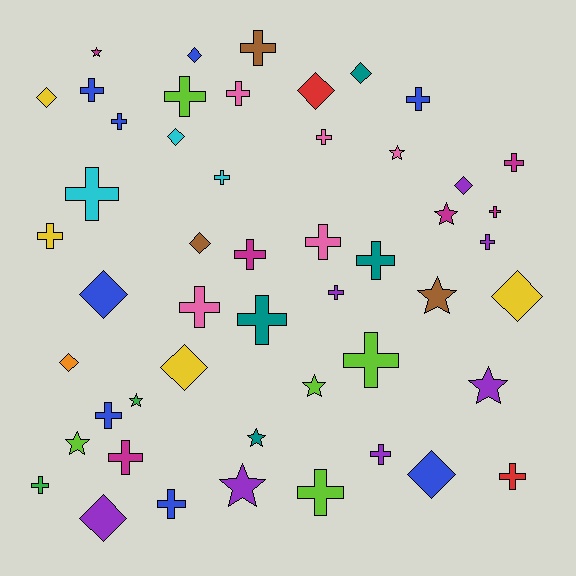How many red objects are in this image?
There are 2 red objects.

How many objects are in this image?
There are 50 objects.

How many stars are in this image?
There are 10 stars.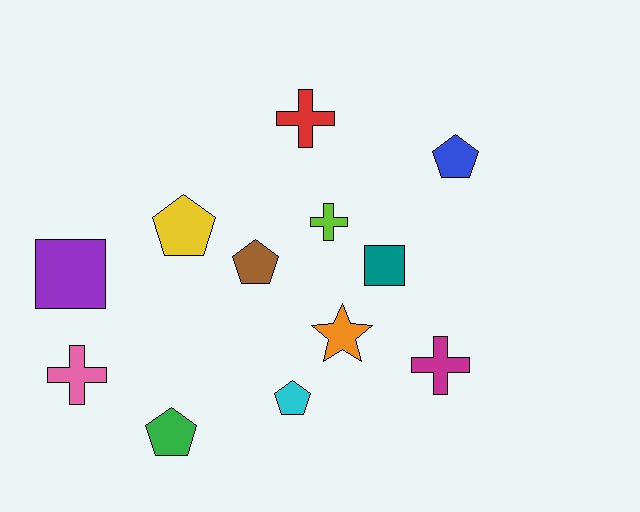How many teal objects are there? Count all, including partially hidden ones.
There is 1 teal object.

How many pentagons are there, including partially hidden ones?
There are 5 pentagons.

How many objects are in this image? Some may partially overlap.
There are 12 objects.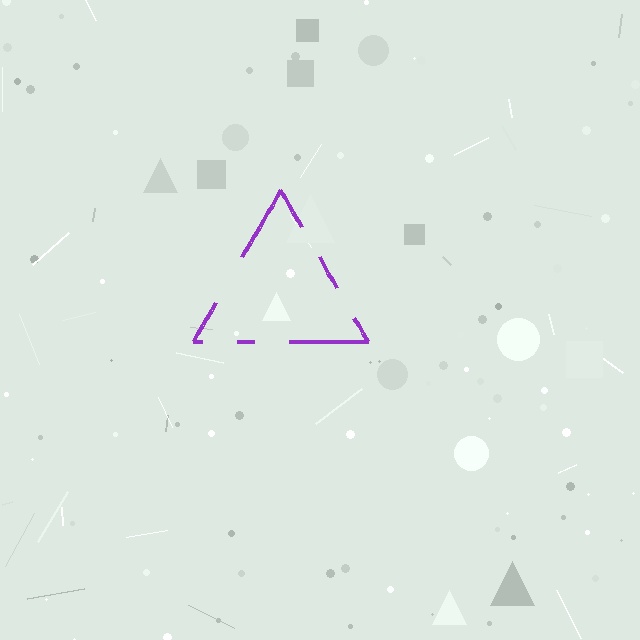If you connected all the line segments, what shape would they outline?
They would outline a triangle.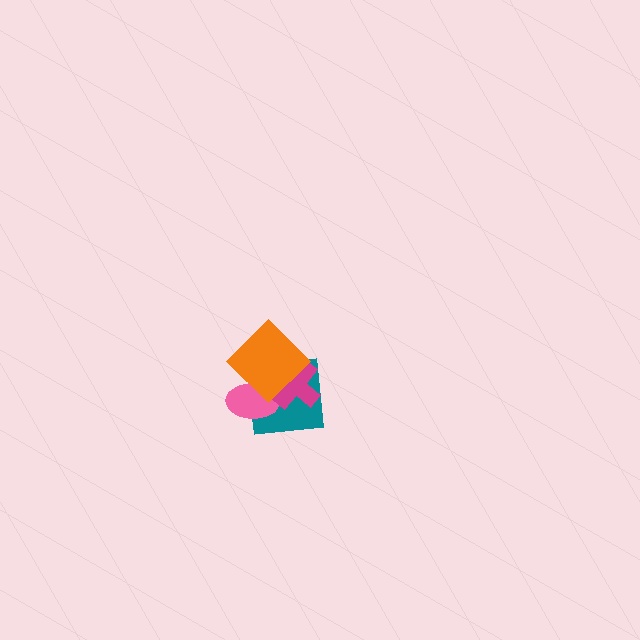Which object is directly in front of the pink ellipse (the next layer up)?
The magenta cross is directly in front of the pink ellipse.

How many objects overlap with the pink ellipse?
3 objects overlap with the pink ellipse.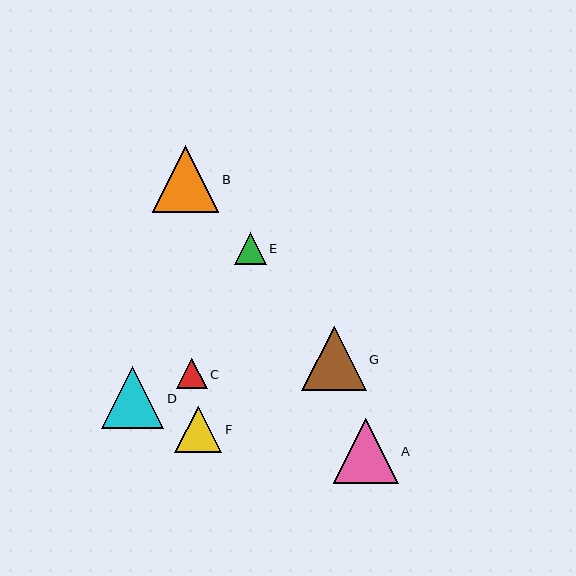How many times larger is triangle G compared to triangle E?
Triangle G is approximately 2.0 times the size of triangle E.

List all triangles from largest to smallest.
From largest to smallest: B, G, A, D, F, E, C.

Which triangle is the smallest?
Triangle C is the smallest with a size of approximately 31 pixels.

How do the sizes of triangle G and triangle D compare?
Triangle G and triangle D are approximately the same size.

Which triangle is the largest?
Triangle B is the largest with a size of approximately 66 pixels.